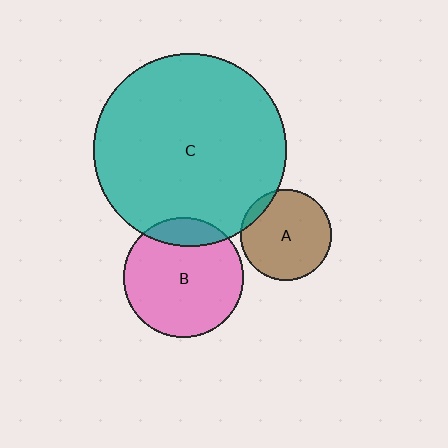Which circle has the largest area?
Circle C (teal).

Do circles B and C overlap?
Yes.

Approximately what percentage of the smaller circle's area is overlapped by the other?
Approximately 15%.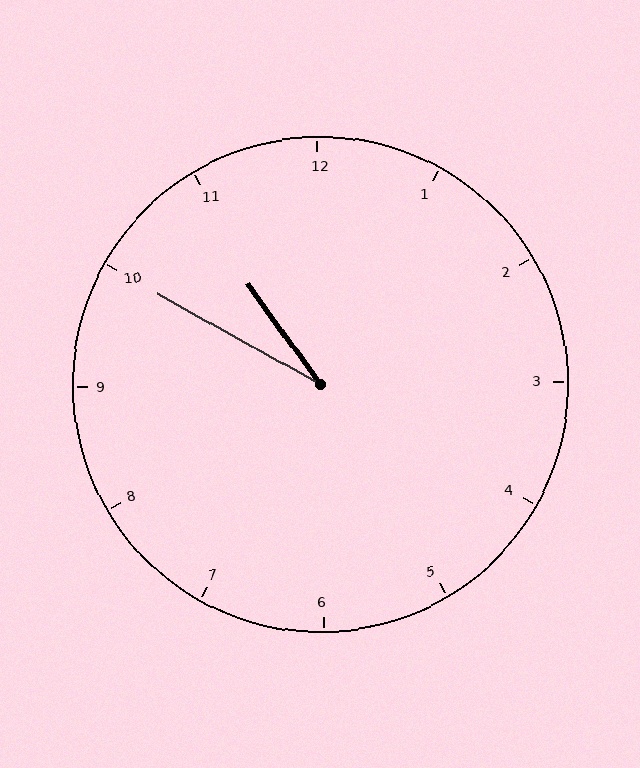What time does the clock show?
10:50.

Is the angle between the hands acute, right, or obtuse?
It is acute.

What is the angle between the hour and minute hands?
Approximately 25 degrees.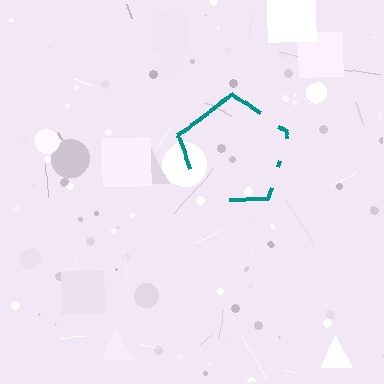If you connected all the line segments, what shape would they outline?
They would outline a pentagon.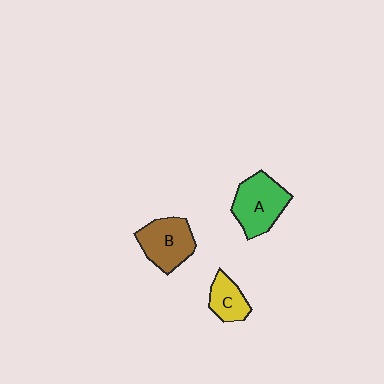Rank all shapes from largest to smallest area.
From largest to smallest: A (green), B (brown), C (yellow).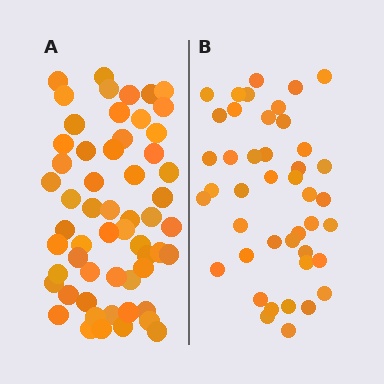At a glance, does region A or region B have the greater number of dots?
Region A (the left region) has more dots.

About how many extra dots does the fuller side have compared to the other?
Region A has approximately 15 more dots than region B.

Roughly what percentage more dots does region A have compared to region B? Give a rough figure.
About 35% more.